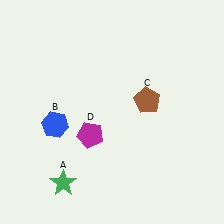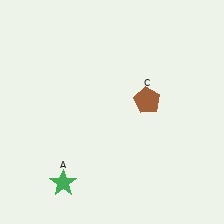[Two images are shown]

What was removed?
The blue hexagon (B), the magenta pentagon (D) were removed in Image 2.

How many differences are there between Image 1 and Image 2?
There are 2 differences between the two images.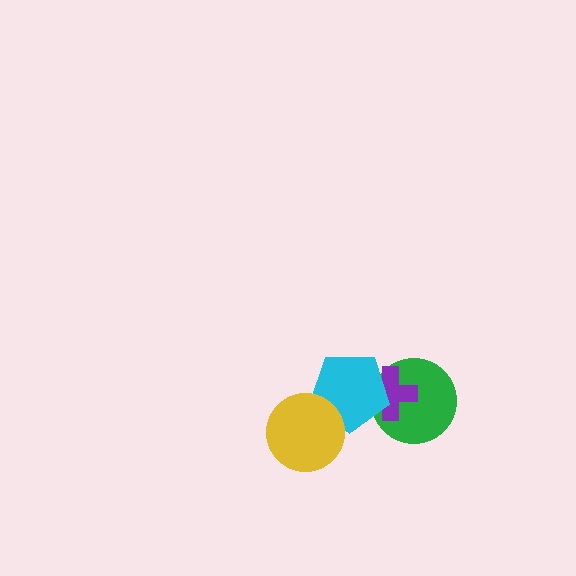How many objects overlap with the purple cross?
2 objects overlap with the purple cross.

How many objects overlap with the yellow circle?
1 object overlaps with the yellow circle.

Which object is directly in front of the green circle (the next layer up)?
The purple cross is directly in front of the green circle.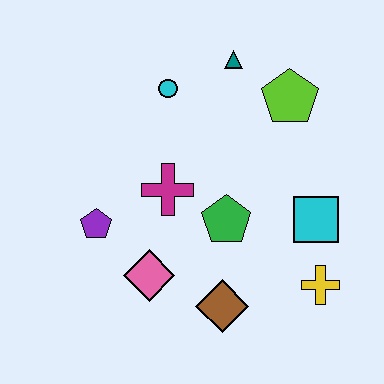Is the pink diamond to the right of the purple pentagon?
Yes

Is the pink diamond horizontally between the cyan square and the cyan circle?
No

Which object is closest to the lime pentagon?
The teal triangle is closest to the lime pentagon.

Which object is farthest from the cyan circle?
The yellow cross is farthest from the cyan circle.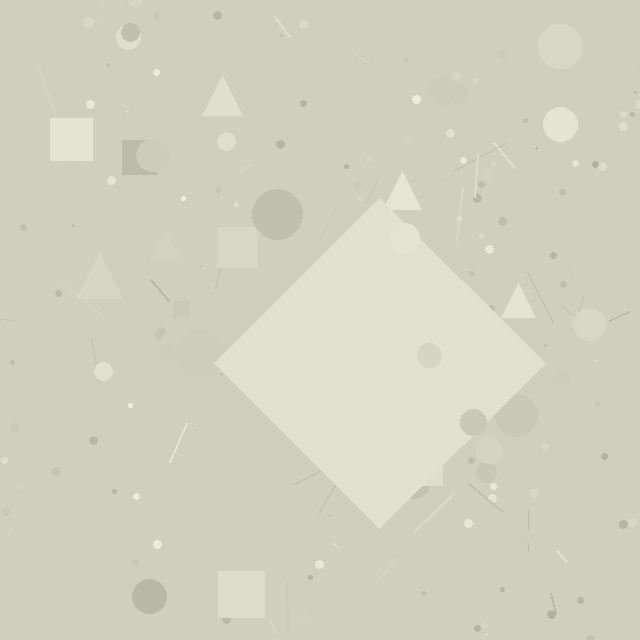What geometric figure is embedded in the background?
A diamond is embedded in the background.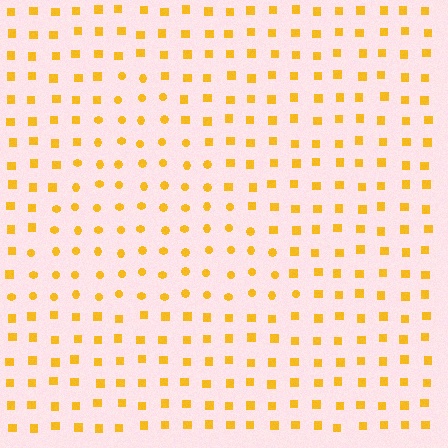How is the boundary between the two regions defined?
The boundary is defined by a change in element shape: circles inside vs. squares outside. All elements share the same color and spacing.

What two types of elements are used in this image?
The image uses circles inside the triangle region and squares outside it.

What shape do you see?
I see a triangle.